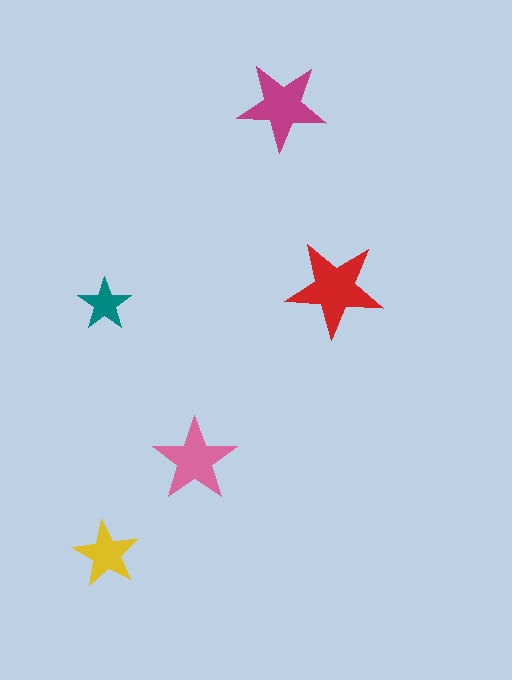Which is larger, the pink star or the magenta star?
The magenta one.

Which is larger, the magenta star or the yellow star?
The magenta one.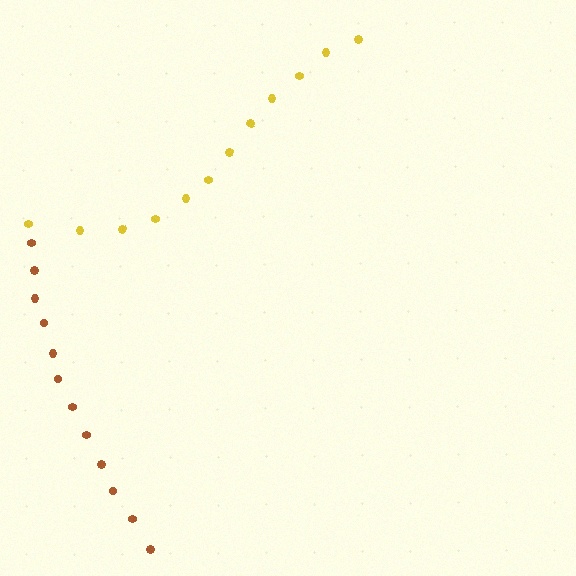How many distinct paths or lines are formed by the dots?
There are 2 distinct paths.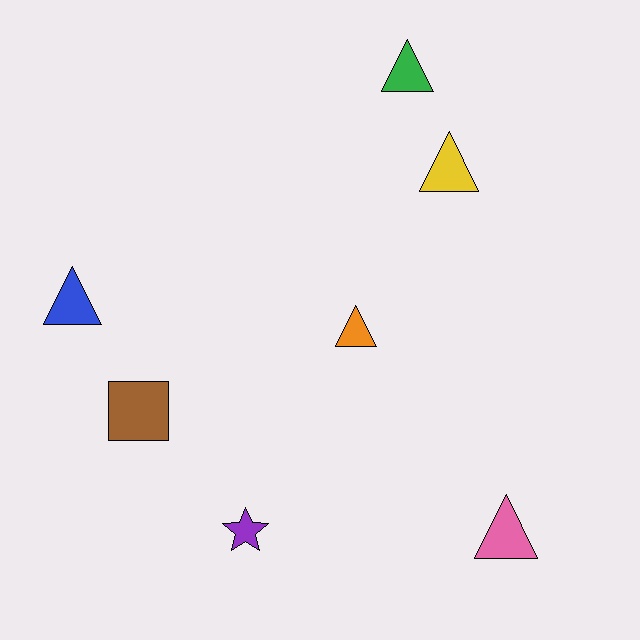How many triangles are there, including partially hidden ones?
There are 5 triangles.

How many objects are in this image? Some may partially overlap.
There are 7 objects.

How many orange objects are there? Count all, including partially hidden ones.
There is 1 orange object.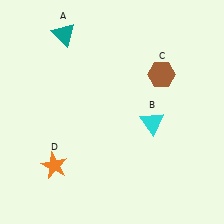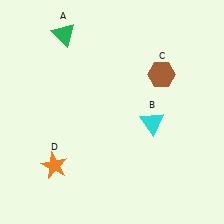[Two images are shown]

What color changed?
The triangle (A) changed from teal in Image 1 to green in Image 2.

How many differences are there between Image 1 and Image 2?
There is 1 difference between the two images.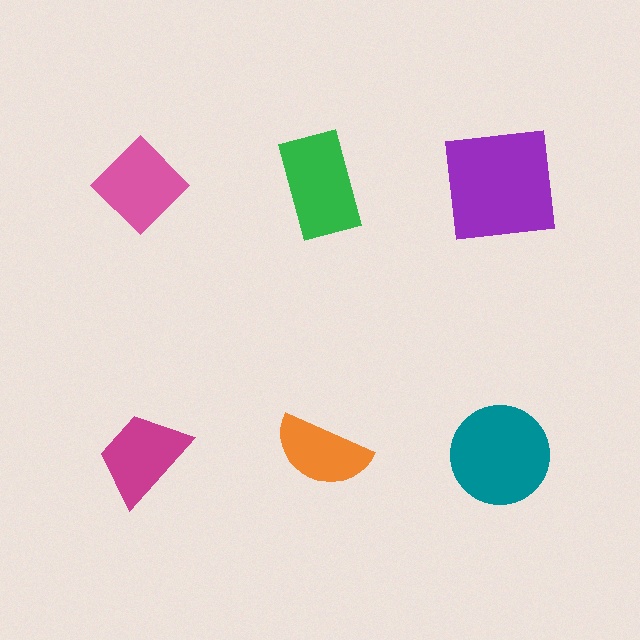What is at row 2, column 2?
An orange semicircle.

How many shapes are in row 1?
3 shapes.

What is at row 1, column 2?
A green rectangle.